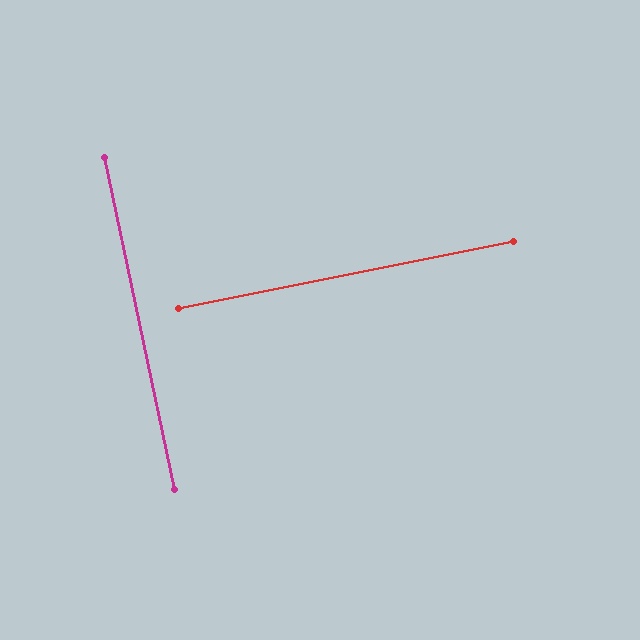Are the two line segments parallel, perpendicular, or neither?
Perpendicular — they meet at approximately 89°.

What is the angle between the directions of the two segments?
Approximately 89 degrees.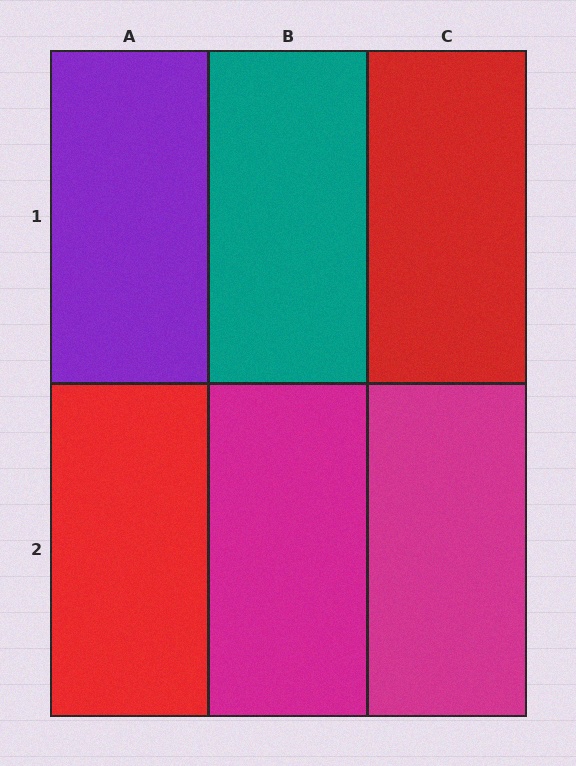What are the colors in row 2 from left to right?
Red, magenta, magenta.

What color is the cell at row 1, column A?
Purple.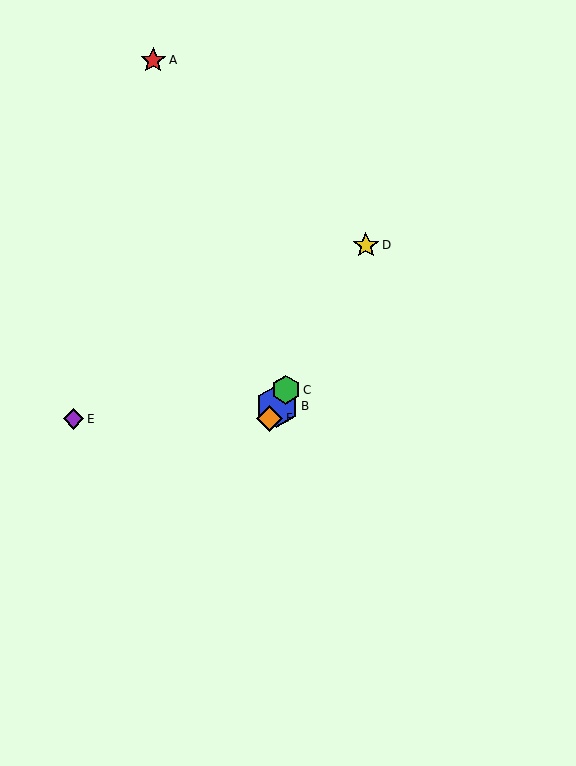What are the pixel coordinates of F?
Object F is at (270, 418).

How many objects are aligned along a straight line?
4 objects (B, C, D, F) are aligned along a straight line.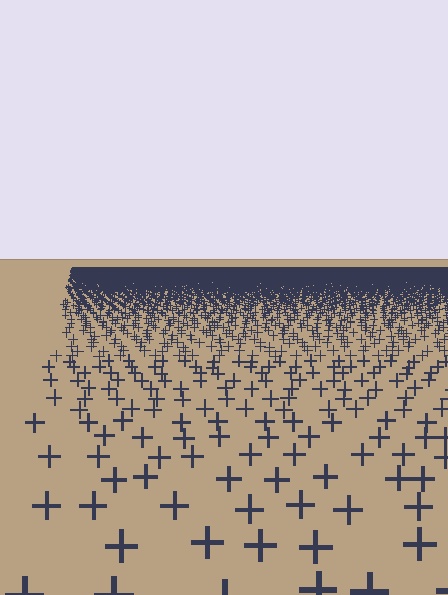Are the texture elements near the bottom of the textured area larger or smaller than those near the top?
Larger. Near the bottom, elements are closer to the viewer and appear at a bigger on-screen size.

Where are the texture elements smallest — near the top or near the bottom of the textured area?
Near the top.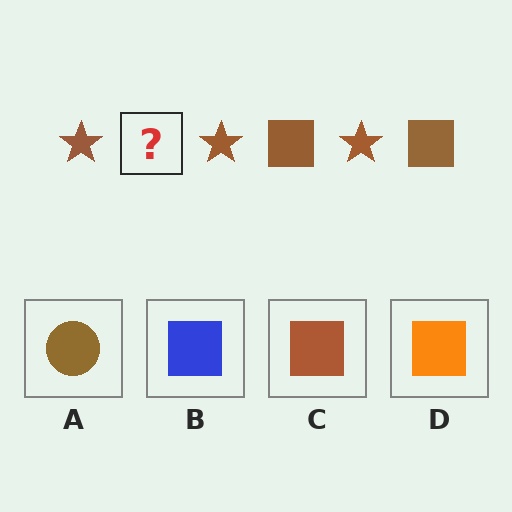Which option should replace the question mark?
Option C.